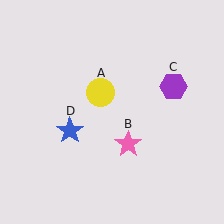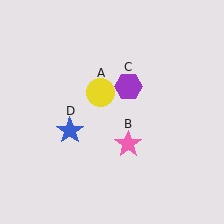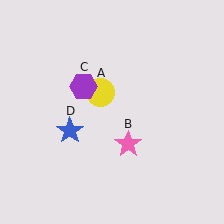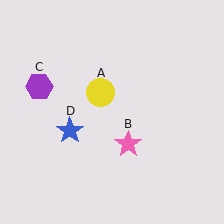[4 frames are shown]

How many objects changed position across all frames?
1 object changed position: purple hexagon (object C).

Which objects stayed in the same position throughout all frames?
Yellow circle (object A) and pink star (object B) and blue star (object D) remained stationary.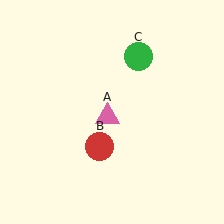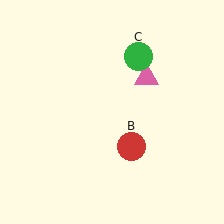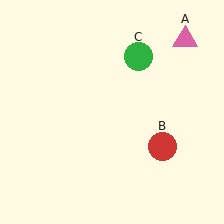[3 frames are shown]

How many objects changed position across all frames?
2 objects changed position: pink triangle (object A), red circle (object B).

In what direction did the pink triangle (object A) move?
The pink triangle (object A) moved up and to the right.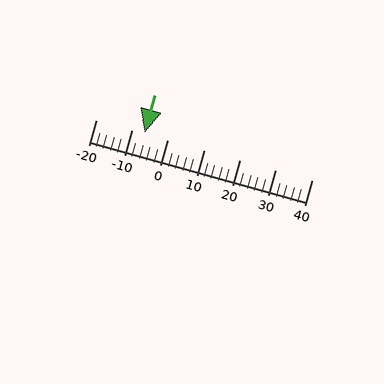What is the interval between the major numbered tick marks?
The major tick marks are spaced 10 units apart.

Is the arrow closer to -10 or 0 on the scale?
The arrow is closer to -10.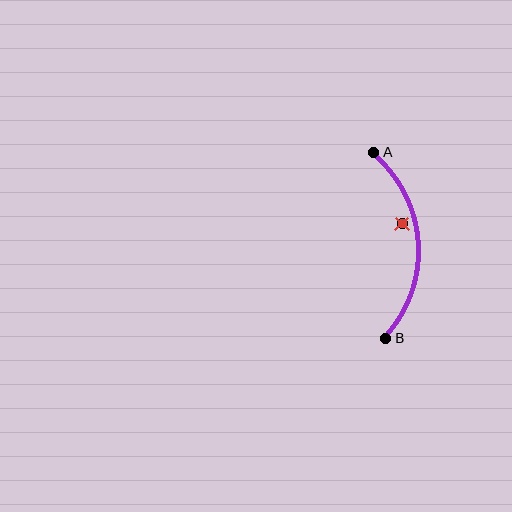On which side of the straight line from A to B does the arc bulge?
The arc bulges to the right of the straight line connecting A and B.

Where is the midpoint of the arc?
The arc midpoint is the point on the curve farthest from the straight line joining A and B. It sits to the right of that line.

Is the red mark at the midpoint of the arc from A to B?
No — the red mark does not lie on the arc at all. It sits slightly inside the curve.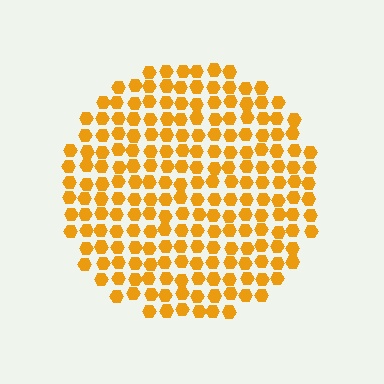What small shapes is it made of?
It is made of small hexagons.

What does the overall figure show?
The overall figure shows a circle.